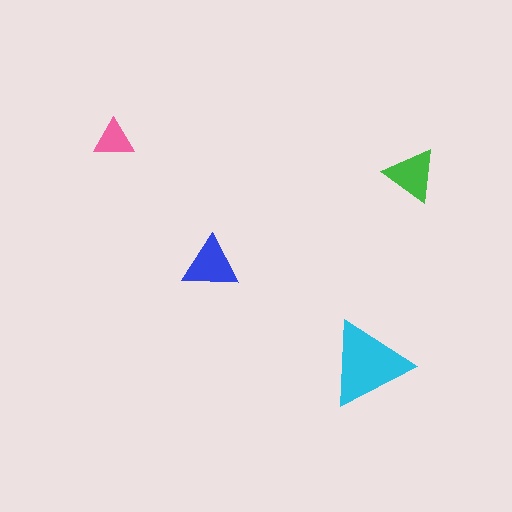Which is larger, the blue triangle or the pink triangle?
The blue one.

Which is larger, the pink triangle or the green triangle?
The green one.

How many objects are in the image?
There are 4 objects in the image.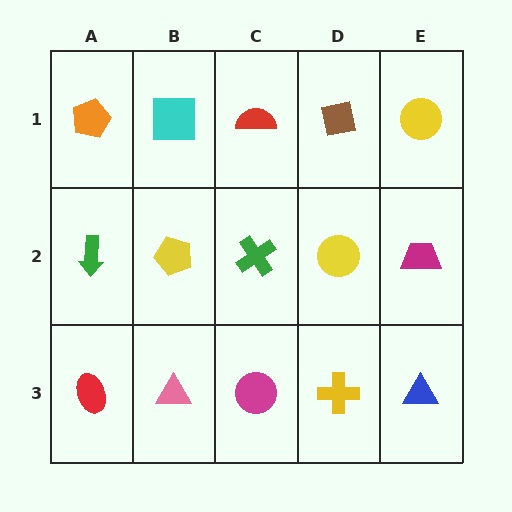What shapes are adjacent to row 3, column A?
A green arrow (row 2, column A), a pink triangle (row 3, column B).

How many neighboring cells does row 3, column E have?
2.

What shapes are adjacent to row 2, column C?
A red semicircle (row 1, column C), a magenta circle (row 3, column C), a yellow pentagon (row 2, column B), a yellow circle (row 2, column D).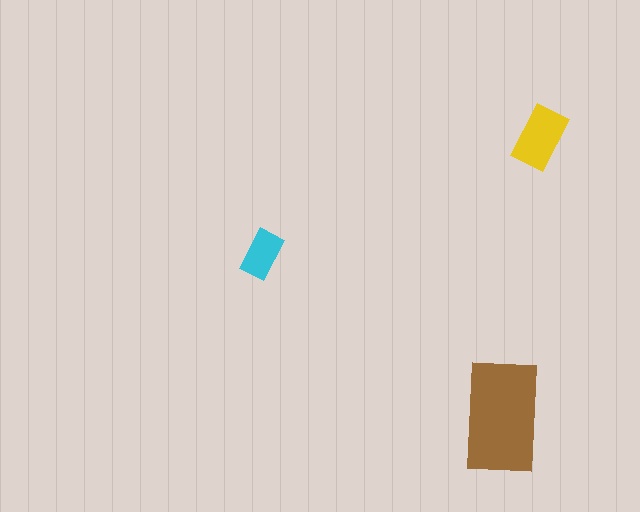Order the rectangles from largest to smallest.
the brown one, the yellow one, the cyan one.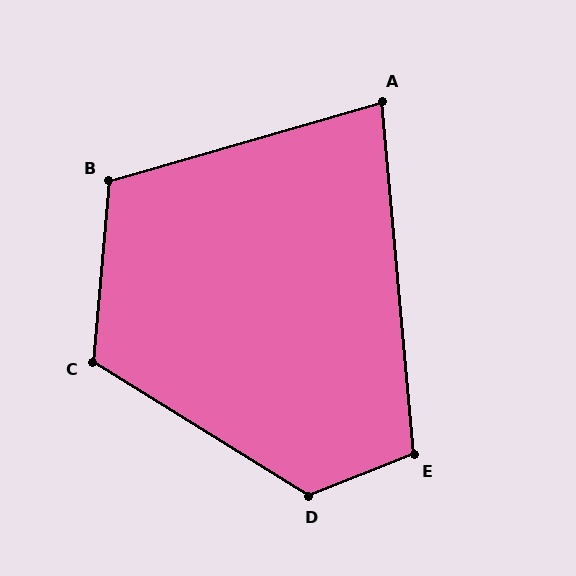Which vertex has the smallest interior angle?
A, at approximately 79 degrees.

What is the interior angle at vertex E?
Approximately 106 degrees (obtuse).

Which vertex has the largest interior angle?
D, at approximately 127 degrees.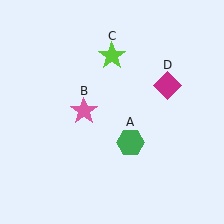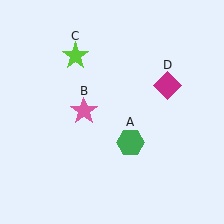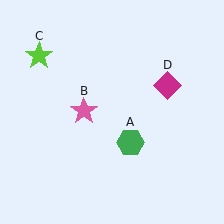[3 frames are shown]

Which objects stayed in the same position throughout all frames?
Green hexagon (object A) and pink star (object B) and magenta diamond (object D) remained stationary.